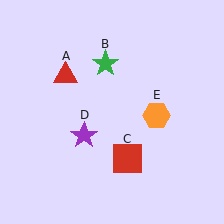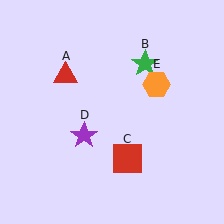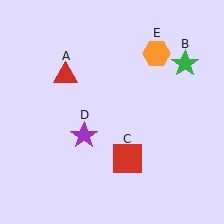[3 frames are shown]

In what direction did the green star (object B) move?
The green star (object B) moved right.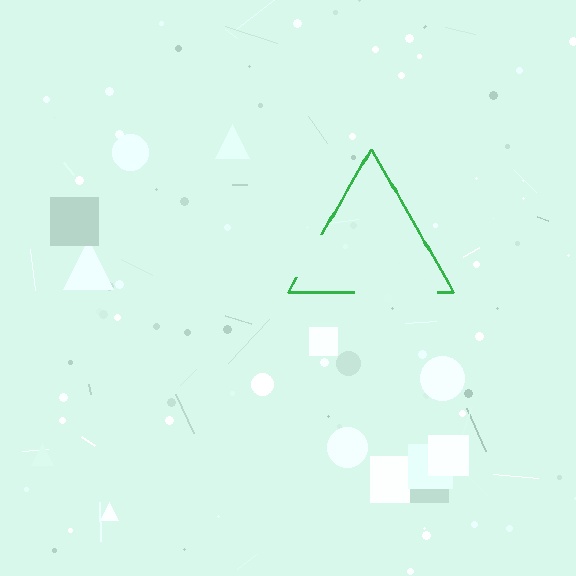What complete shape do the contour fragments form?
The contour fragments form a triangle.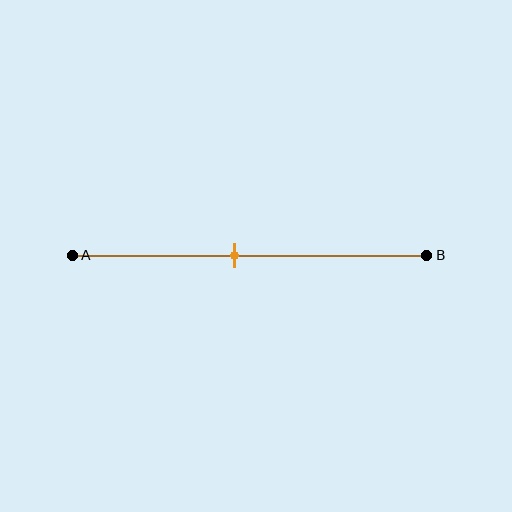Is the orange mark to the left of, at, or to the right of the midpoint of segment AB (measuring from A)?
The orange mark is to the left of the midpoint of segment AB.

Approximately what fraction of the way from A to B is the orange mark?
The orange mark is approximately 45% of the way from A to B.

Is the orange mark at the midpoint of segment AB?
No, the mark is at about 45% from A, not at the 50% midpoint.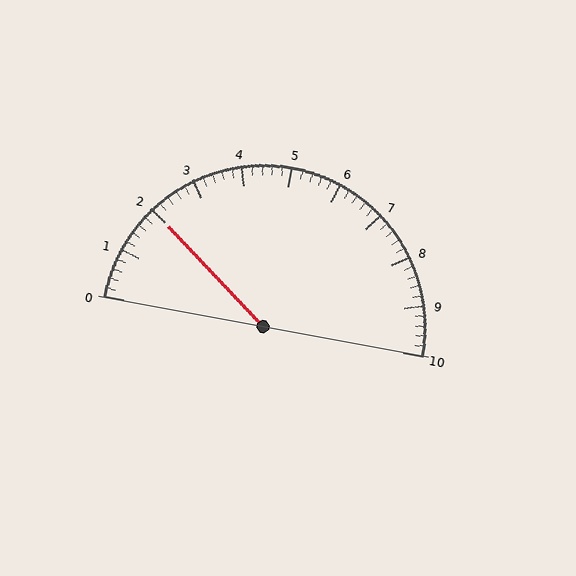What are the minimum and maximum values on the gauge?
The gauge ranges from 0 to 10.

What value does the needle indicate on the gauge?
The needle indicates approximately 2.0.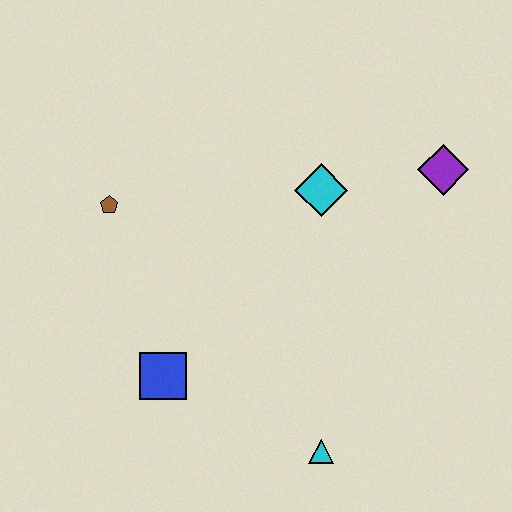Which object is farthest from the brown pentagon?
The purple diamond is farthest from the brown pentagon.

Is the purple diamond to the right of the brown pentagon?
Yes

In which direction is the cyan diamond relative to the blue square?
The cyan diamond is above the blue square.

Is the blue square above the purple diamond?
No